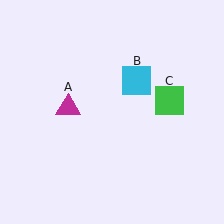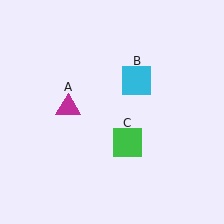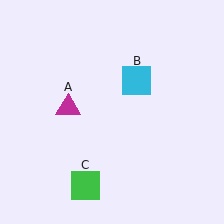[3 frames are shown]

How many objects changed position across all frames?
1 object changed position: green square (object C).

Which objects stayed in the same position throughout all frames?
Magenta triangle (object A) and cyan square (object B) remained stationary.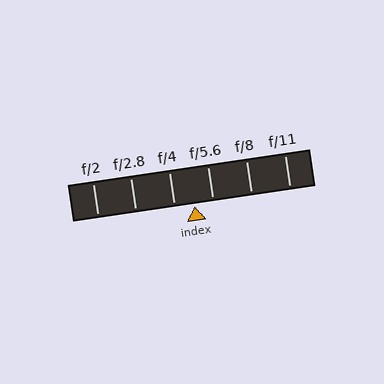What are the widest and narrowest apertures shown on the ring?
The widest aperture shown is f/2 and the narrowest is f/11.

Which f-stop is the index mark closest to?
The index mark is closest to f/5.6.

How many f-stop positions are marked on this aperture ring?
There are 6 f-stop positions marked.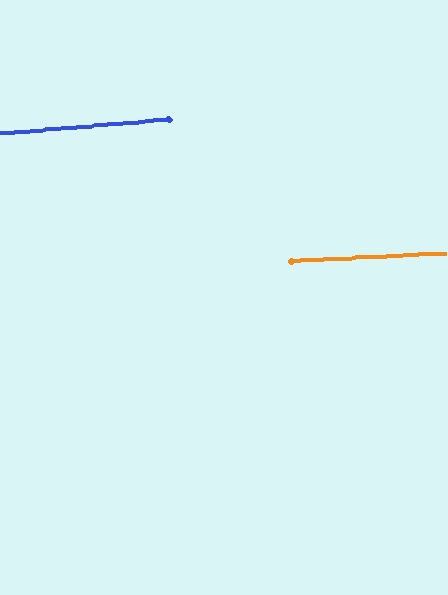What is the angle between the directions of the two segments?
Approximately 2 degrees.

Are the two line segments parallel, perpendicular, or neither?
Parallel — their directions differ by only 1.9°.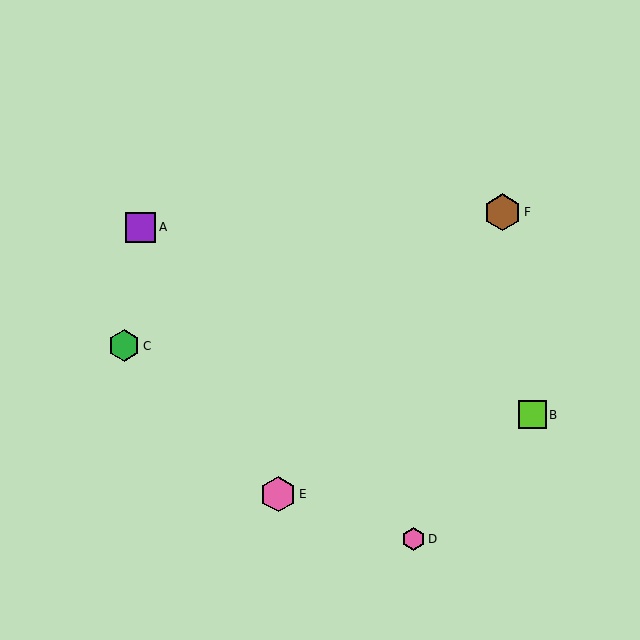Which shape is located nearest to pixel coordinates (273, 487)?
The pink hexagon (labeled E) at (278, 494) is nearest to that location.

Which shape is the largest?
The brown hexagon (labeled F) is the largest.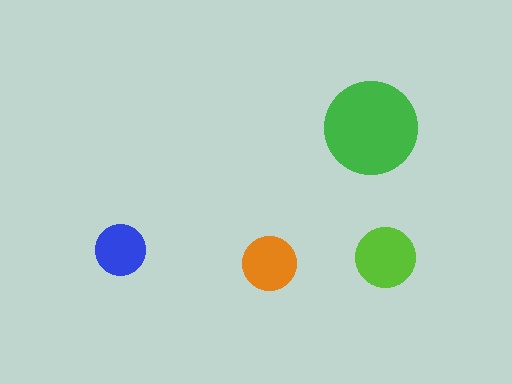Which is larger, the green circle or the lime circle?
The green one.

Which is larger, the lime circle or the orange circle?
The lime one.